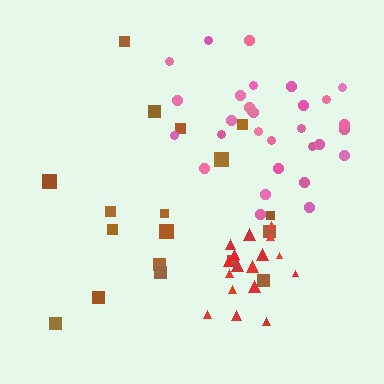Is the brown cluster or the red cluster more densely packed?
Red.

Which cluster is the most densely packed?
Red.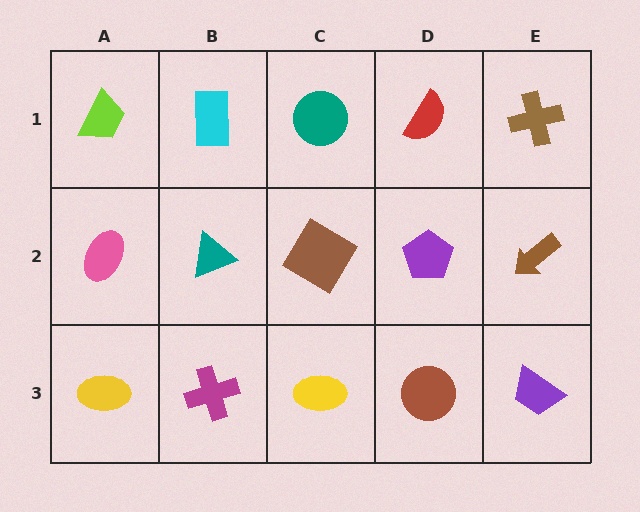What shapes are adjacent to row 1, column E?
A brown arrow (row 2, column E), a red semicircle (row 1, column D).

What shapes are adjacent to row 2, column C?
A teal circle (row 1, column C), a yellow ellipse (row 3, column C), a teal triangle (row 2, column B), a purple pentagon (row 2, column D).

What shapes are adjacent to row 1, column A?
A pink ellipse (row 2, column A), a cyan rectangle (row 1, column B).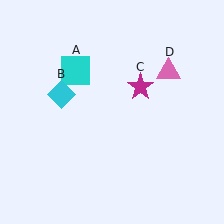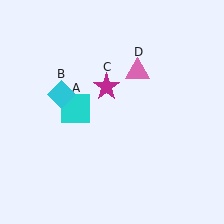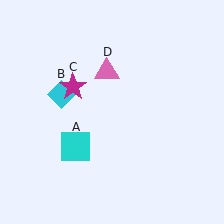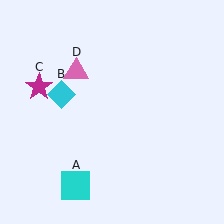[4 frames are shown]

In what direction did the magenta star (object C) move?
The magenta star (object C) moved left.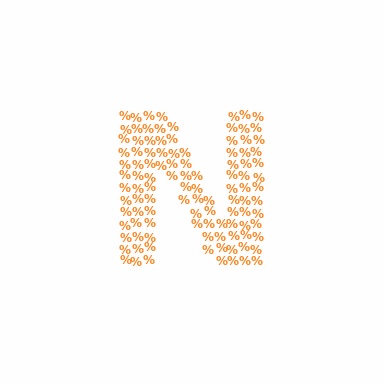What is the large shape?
The large shape is the letter N.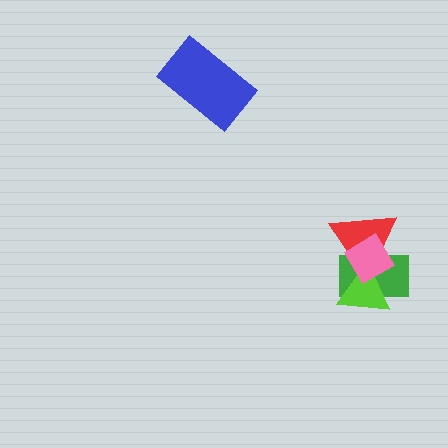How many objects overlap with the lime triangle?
3 objects overlap with the lime triangle.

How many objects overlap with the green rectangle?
3 objects overlap with the green rectangle.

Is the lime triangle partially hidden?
Yes, it is partially covered by another shape.